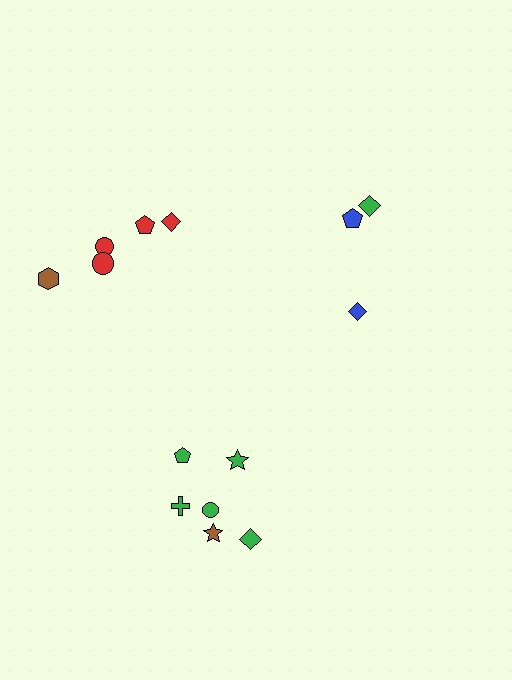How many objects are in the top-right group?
There are 3 objects.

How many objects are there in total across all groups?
There are 14 objects.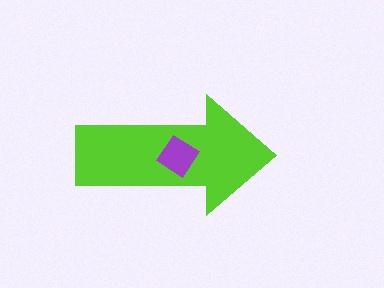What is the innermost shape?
The purple diamond.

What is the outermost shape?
The lime arrow.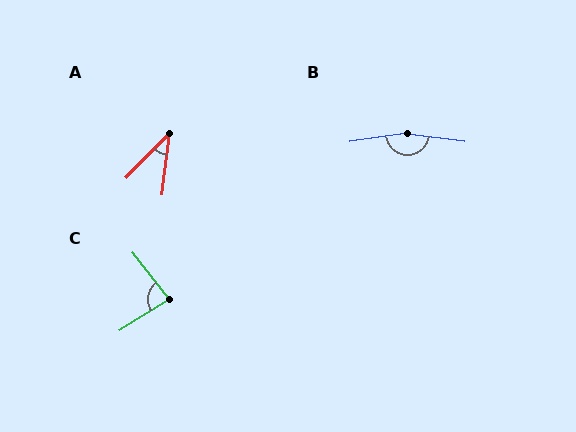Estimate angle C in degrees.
Approximately 84 degrees.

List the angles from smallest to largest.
A (37°), C (84°), B (164°).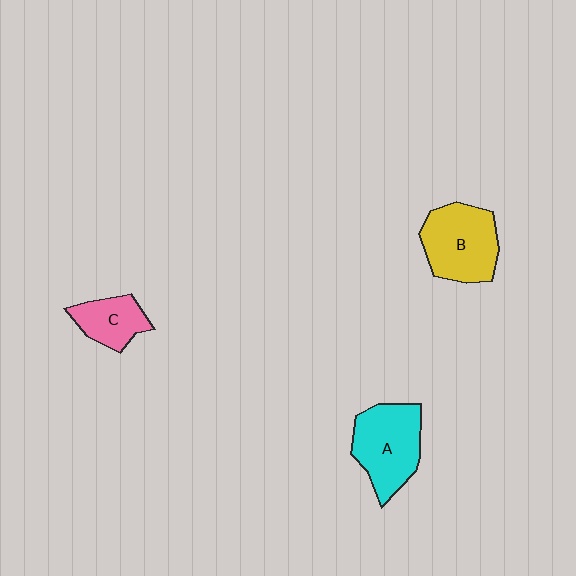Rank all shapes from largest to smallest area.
From largest to smallest: A (cyan), B (yellow), C (pink).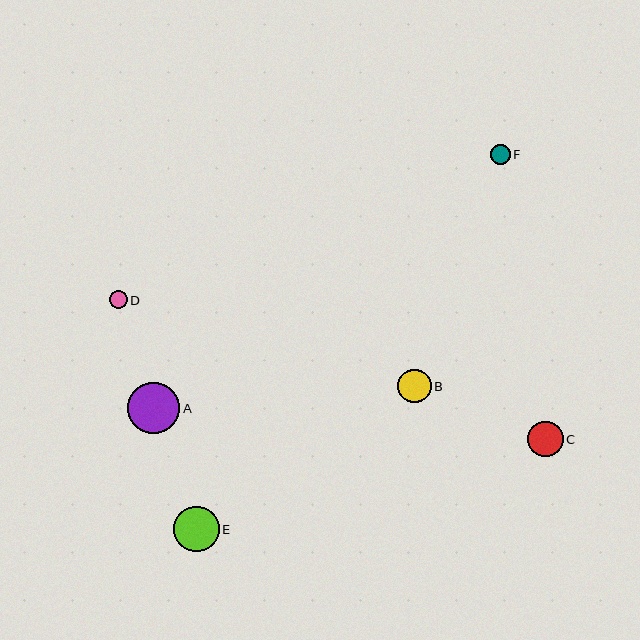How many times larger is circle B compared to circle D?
Circle B is approximately 1.9 times the size of circle D.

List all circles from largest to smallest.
From largest to smallest: A, E, C, B, F, D.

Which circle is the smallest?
Circle D is the smallest with a size of approximately 17 pixels.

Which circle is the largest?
Circle A is the largest with a size of approximately 52 pixels.